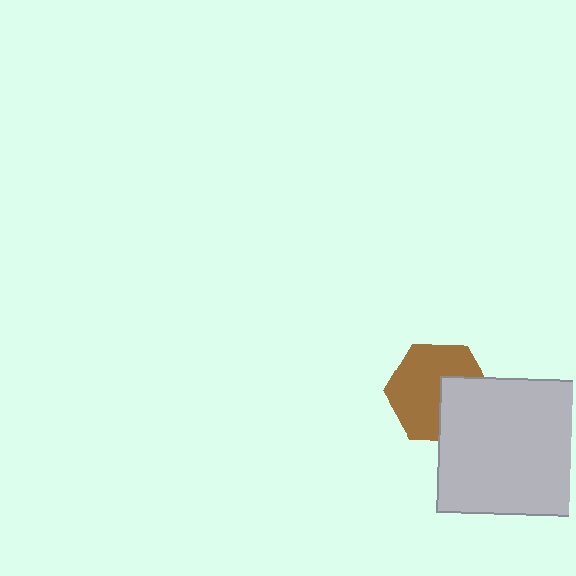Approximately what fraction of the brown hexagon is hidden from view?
Roughly 34% of the brown hexagon is hidden behind the light gray square.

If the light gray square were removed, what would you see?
You would see the complete brown hexagon.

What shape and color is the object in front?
The object in front is a light gray square.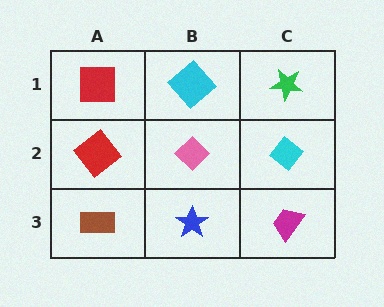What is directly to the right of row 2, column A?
A pink diamond.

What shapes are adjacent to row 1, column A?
A red diamond (row 2, column A), a cyan diamond (row 1, column B).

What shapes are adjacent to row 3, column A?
A red diamond (row 2, column A), a blue star (row 3, column B).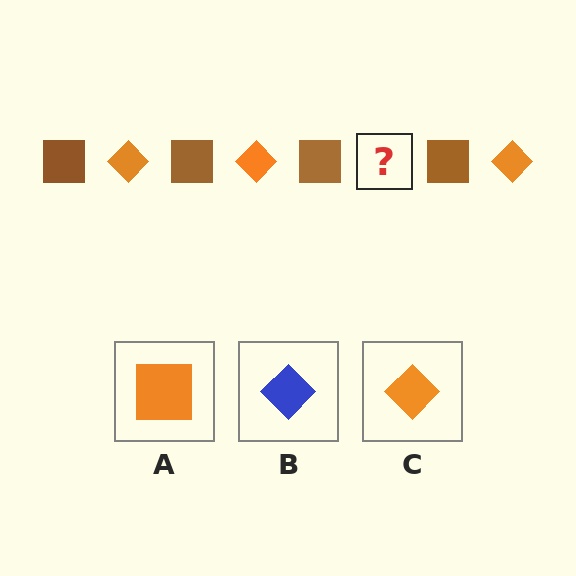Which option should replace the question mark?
Option C.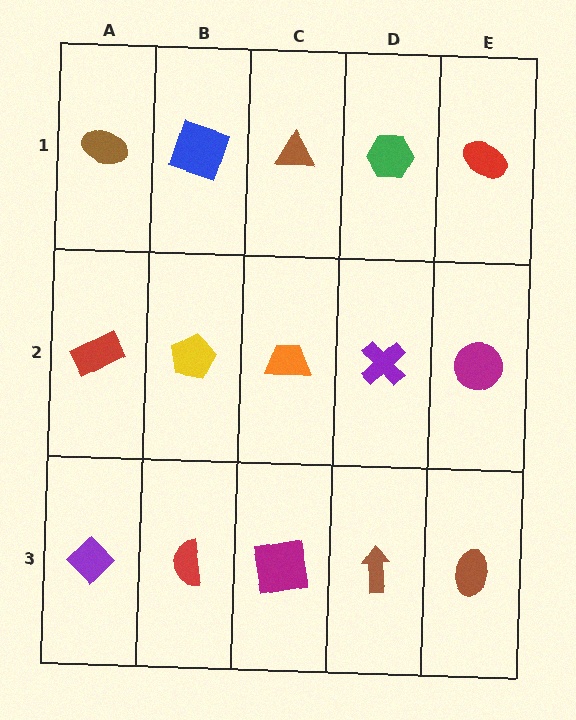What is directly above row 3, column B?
A yellow pentagon.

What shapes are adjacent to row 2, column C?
A brown triangle (row 1, column C), a magenta square (row 3, column C), a yellow pentagon (row 2, column B), a purple cross (row 2, column D).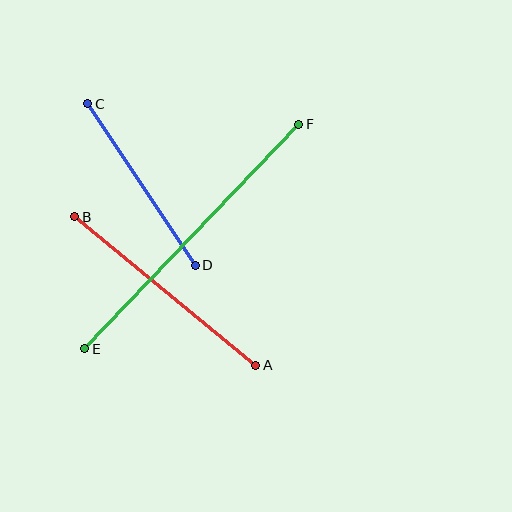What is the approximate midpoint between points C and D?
The midpoint is at approximately (142, 184) pixels.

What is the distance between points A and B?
The distance is approximately 234 pixels.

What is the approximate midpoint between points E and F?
The midpoint is at approximately (192, 237) pixels.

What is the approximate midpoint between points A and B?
The midpoint is at approximately (165, 291) pixels.